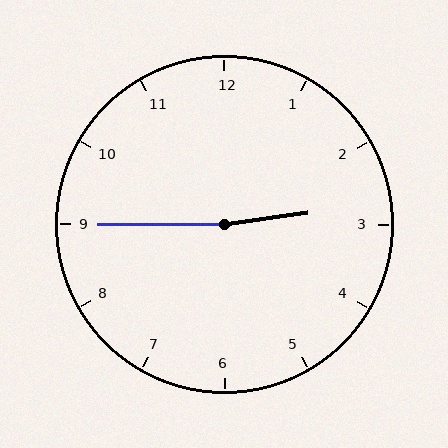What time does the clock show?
2:45.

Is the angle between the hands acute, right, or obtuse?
It is obtuse.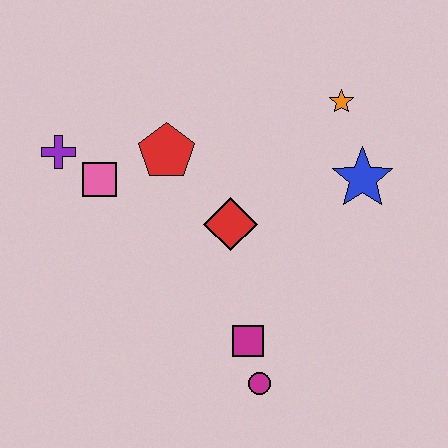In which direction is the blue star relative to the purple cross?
The blue star is to the right of the purple cross.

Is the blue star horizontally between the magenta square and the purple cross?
No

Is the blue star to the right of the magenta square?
Yes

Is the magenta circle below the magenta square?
Yes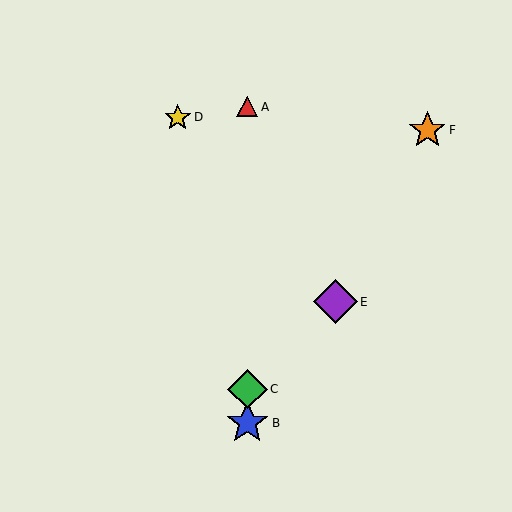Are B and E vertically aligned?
No, B is at x≈247 and E is at x≈335.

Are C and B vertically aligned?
Yes, both are at x≈247.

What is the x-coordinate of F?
Object F is at x≈427.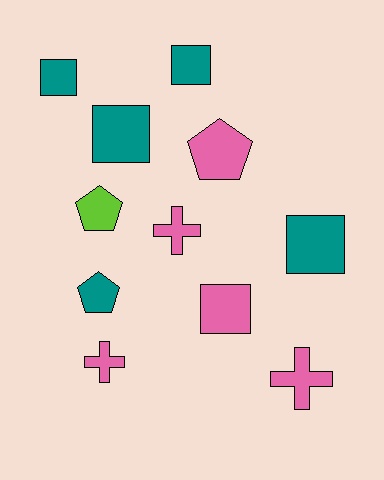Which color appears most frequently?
Teal, with 5 objects.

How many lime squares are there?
There are no lime squares.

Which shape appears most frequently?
Square, with 5 objects.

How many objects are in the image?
There are 11 objects.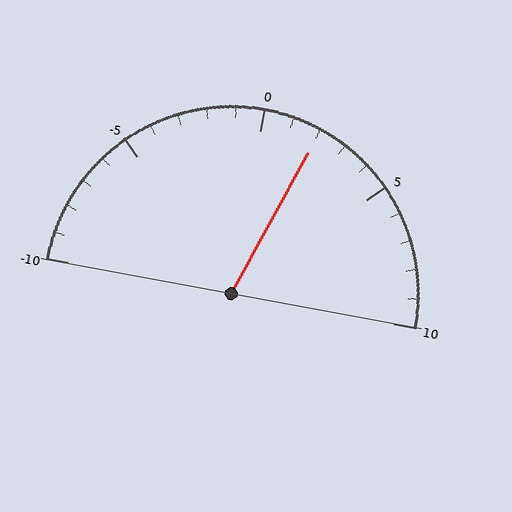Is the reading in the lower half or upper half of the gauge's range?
The reading is in the upper half of the range (-10 to 10).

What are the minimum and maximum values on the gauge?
The gauge ranges from -10 to 10.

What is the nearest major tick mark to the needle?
The nearest major tick mark is 0.